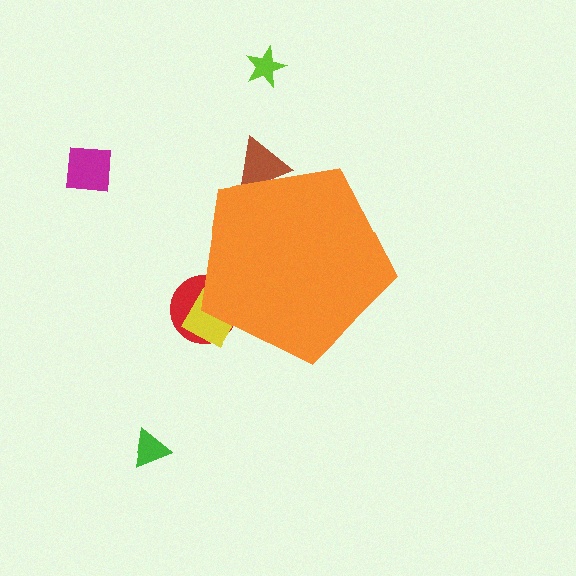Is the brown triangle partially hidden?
Yes, the brown triangle is partially hidden behind the orange pentagon.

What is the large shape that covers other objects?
An orange pentagon.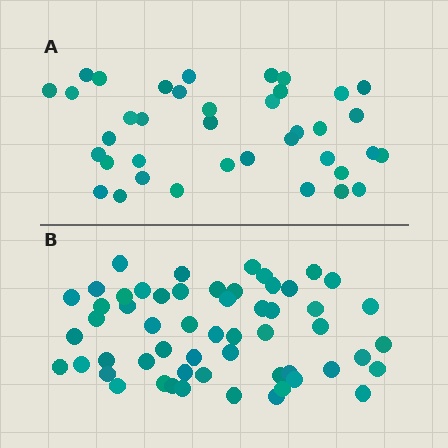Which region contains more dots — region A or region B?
Region B (the bottom region) has more dots.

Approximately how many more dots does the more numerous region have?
Region B has approximately 20 more dots than region A.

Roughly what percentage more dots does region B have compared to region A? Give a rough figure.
About 45% more.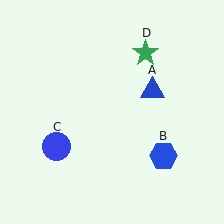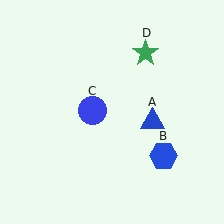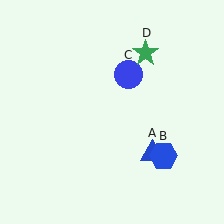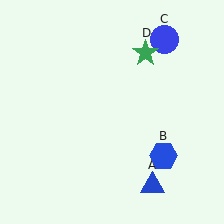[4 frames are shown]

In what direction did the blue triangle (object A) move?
The blue triangle (object A) moved down.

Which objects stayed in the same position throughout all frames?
Blue hexagon (object B) and green star (object D) remained stationary.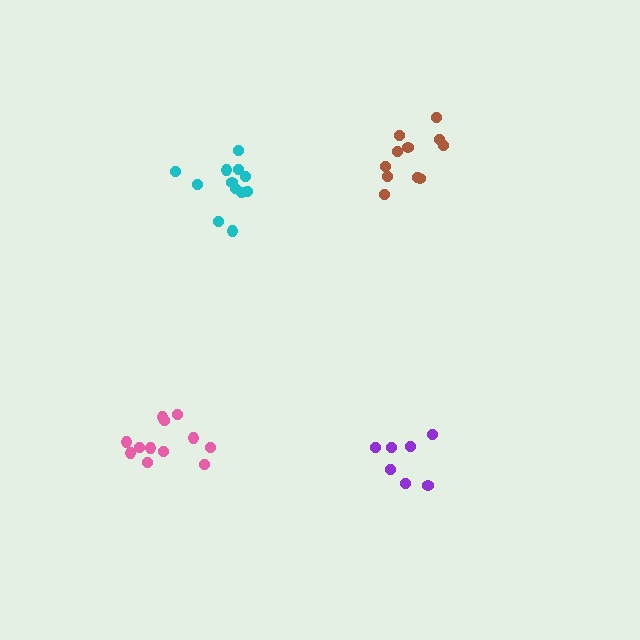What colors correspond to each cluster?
The clusters are colored: purple, brown, pink, cyan.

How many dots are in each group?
Group 1: 7 dots, Group 2: 11 dots, Group 3: 12 dots, Group 4: 12 dots (42 total).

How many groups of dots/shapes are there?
There are 4 groups.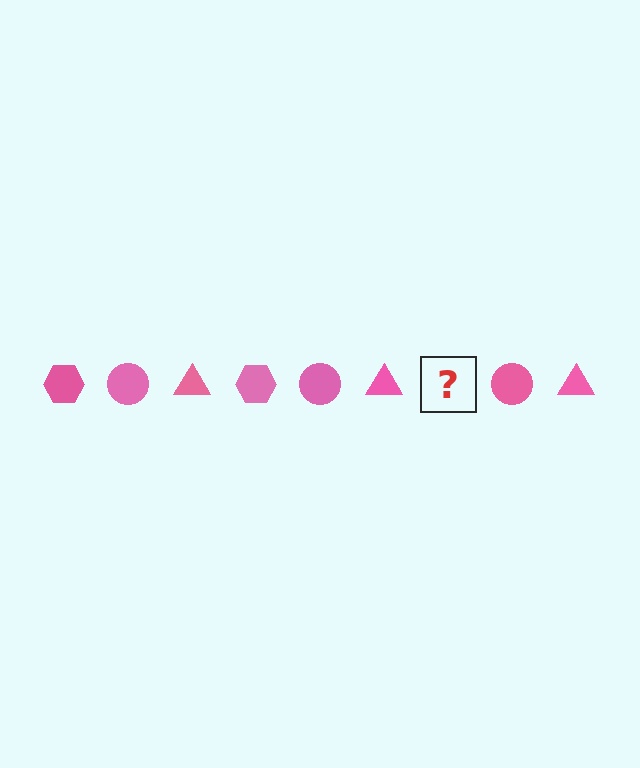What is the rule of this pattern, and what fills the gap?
The rule is that the pattern cycles through hexagon, circle, triangle shapes in pink. The gap should be filled with a pink hexagon.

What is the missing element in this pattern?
The missing element is a pink hexagon.